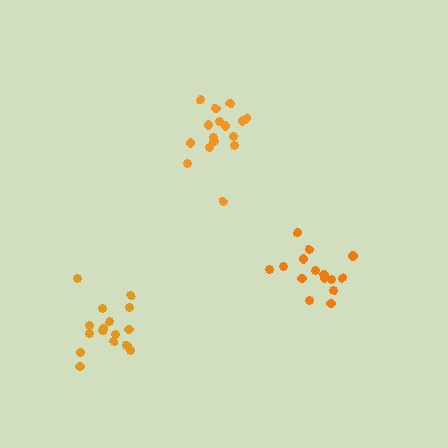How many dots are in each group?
Group 1: 16 dots, Group 2: 15 dots, Group 3: 18 dots (49 total).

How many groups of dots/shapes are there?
There are 3 groups.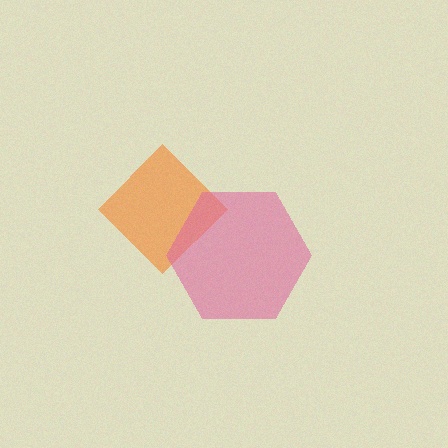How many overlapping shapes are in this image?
There are 2 overlapping shapes in the image.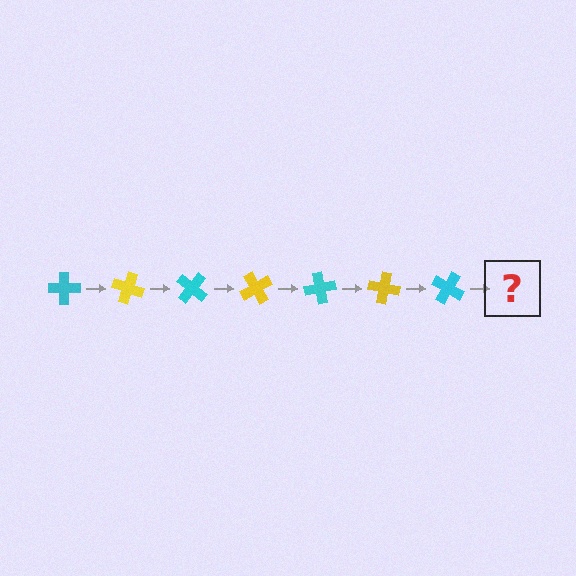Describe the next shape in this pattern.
It should be a yellow cross, rotated 140 degrees from the start.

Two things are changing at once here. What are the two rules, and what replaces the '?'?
The two rules are that it rotates 20 degrees each step and the color cycles through cyan and yellow. The '?' should be a yellow cross, rotated 140 degrees from the start.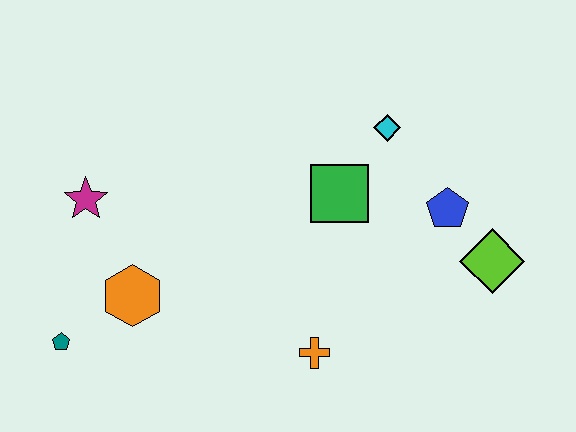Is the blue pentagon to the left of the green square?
No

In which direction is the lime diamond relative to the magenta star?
The lime diamond is to the right of the magenta star.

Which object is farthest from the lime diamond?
The teal pentagon is farthest from the lime diamond.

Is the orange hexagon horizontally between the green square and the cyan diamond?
No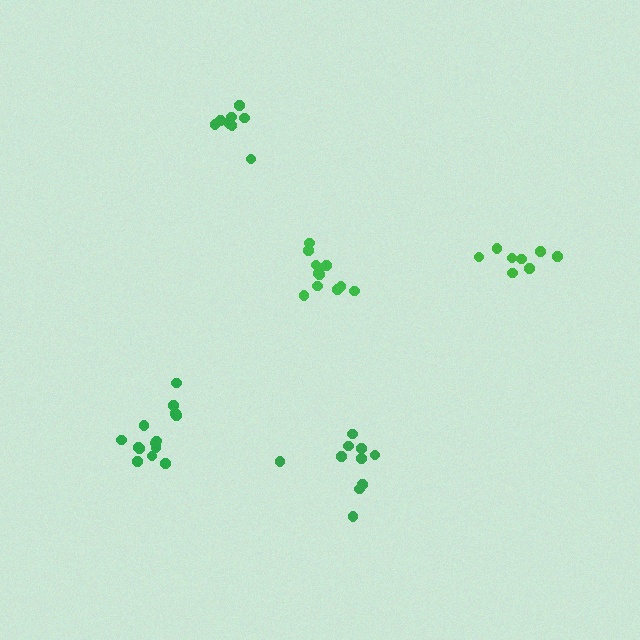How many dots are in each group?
Group 1: 14 dots, Group 2: 10 dots, Group 3: 12 dots, Group 4: 8 dots, Group 5: 8 dots (52 total).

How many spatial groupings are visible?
There are 5 spatial groupings.